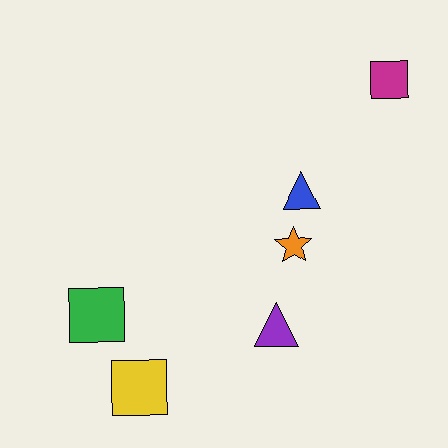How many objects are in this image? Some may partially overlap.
There are 6 objects.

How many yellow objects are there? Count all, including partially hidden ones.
There is 1 yellow object.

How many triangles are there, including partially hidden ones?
There are 2 triangles.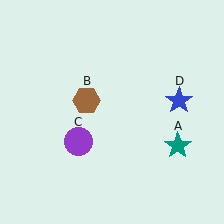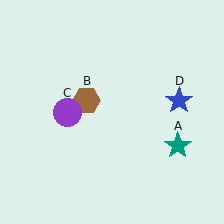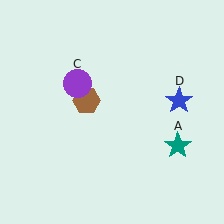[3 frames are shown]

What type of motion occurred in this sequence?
The purple circle (object C) rotated clockwise around the center of the scene.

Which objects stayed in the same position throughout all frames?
Teal star (object A) and brown hexagon (object B) and blue star (object D) remained stationary.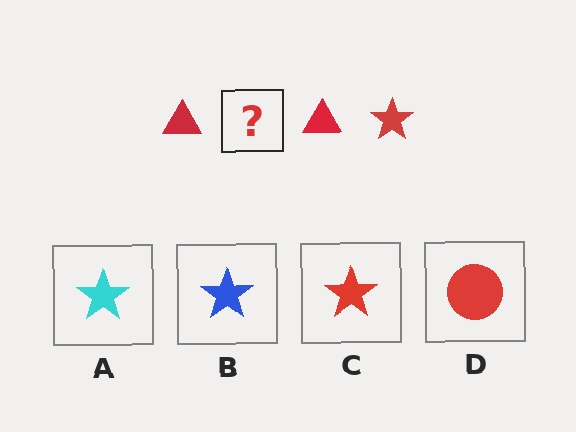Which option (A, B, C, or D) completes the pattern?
C.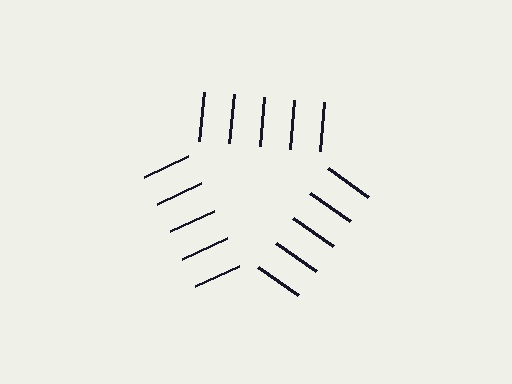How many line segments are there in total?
15 — 5 along each of the 3 edges.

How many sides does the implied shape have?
3 sides — the line-ends trace a triangle.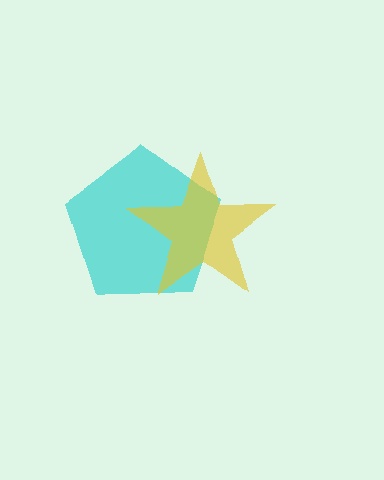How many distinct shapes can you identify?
There are 2 distinct shapes: a cyan pentagon, a yellow star.